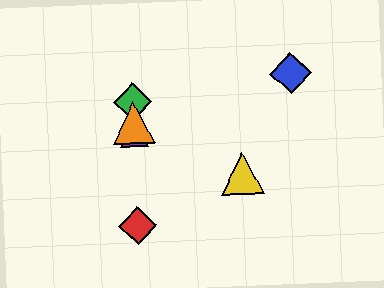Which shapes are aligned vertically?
The red diamond, the green diamond, the purple triangle, the orange triangle are aligned vertically.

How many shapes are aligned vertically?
4 shapes (the red diamond, the green diamond, the purple triangle, the orange triangle) are aligned vertically.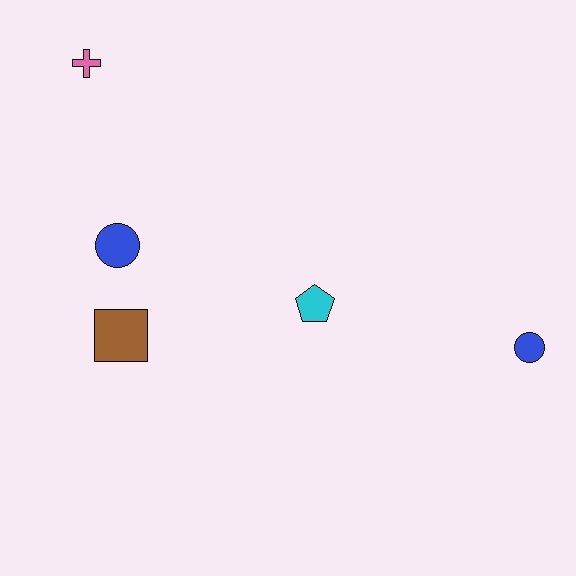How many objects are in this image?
There are 5 objects.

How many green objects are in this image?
There are no green objects.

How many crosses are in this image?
There is 1 cross.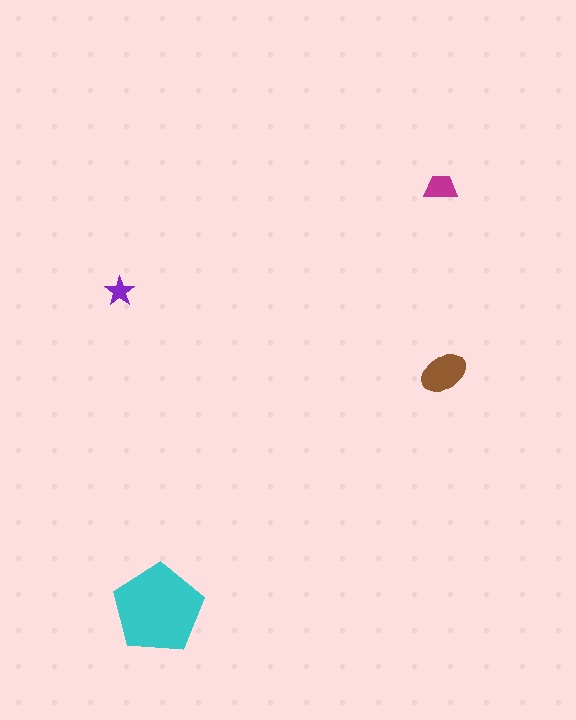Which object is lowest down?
The cyan pentagon is bottommost.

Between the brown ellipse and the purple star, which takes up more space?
The brown ellipse.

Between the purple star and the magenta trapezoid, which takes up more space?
The magenta trapezoid.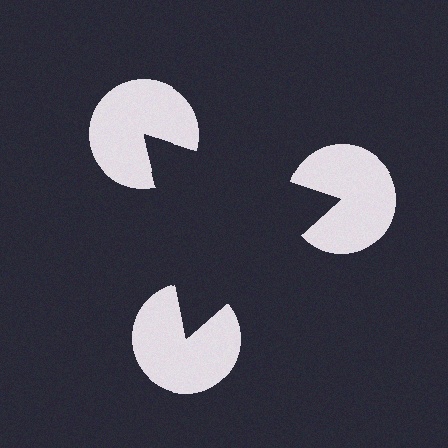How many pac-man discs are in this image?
There are 3 — one at each vertex of the illusory triangle.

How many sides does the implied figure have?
3 sides.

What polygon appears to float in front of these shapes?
An illusory triangle — its edges are inferred from the aligned wedge cuts in the pac-man discs, not physically drawn.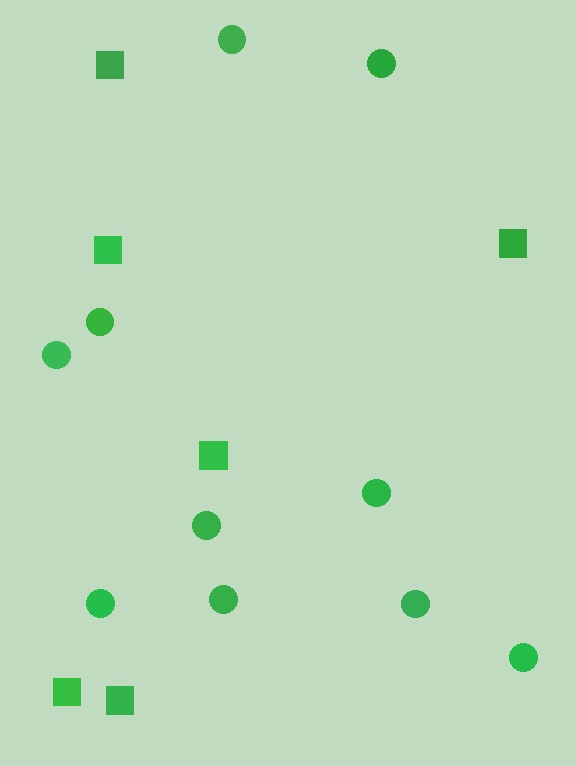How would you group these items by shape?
There are 2 groups: one group of circles (10) and one group of squares (6).